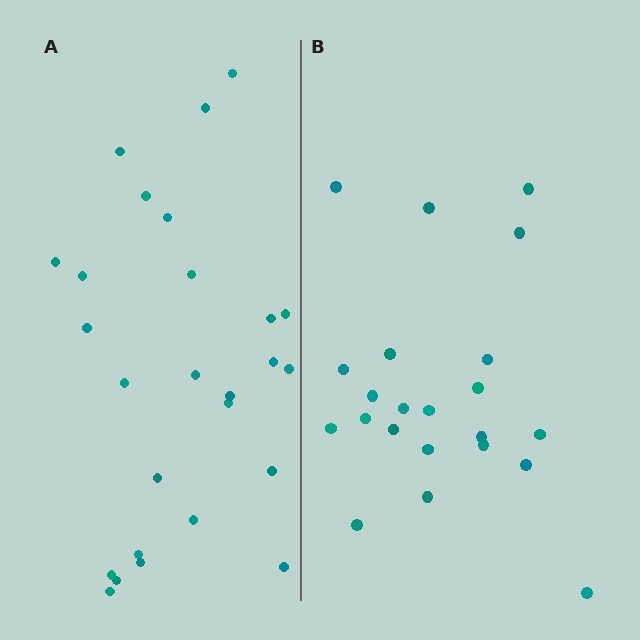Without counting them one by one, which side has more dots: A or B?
Region A (the left region) has more dots.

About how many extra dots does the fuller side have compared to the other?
Region A has about 4 more dots than region B.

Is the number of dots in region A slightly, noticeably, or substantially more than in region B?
Region A has only slightly more — the two regions are fairly close. The ratio is roughly 1.2 to 1.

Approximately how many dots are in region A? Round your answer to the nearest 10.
About 30 dots. (The exact count is 26, which rounds to 30.)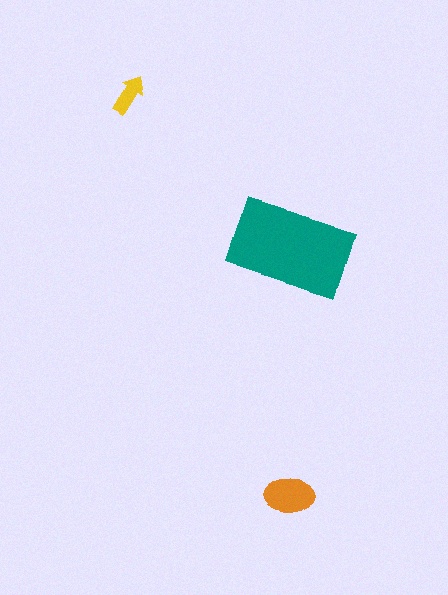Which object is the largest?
The teal rectangle.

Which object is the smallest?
The yellow arrow.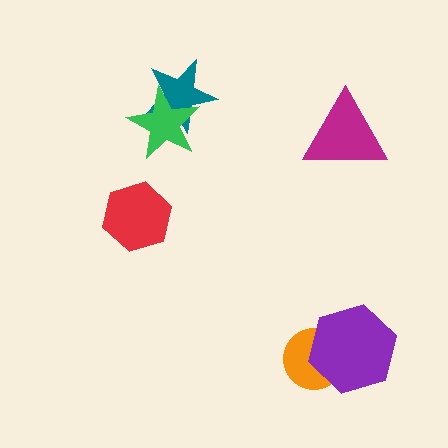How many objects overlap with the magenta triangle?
0 objects overlap with the magenta triangle.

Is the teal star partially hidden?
Yes, it is partially covered by another shape.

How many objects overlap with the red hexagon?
0 objects overlap with the red hexagon.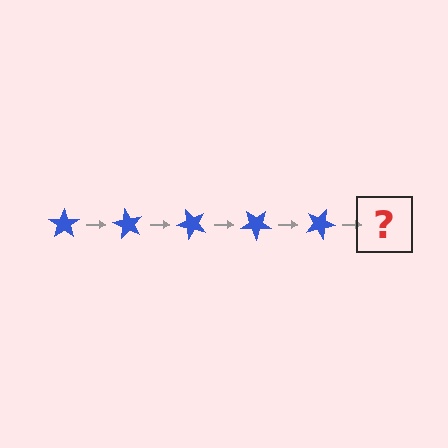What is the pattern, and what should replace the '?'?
The pattern is that the star rotates 60 degrees each step. The '?' should be a blue star rotated 300 degrees.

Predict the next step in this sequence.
The next step is a blue star rotated 300 degrees.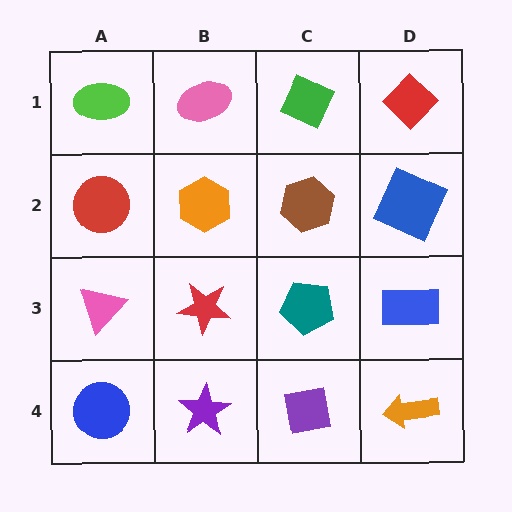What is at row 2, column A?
A red circle.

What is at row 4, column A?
A blue circle.